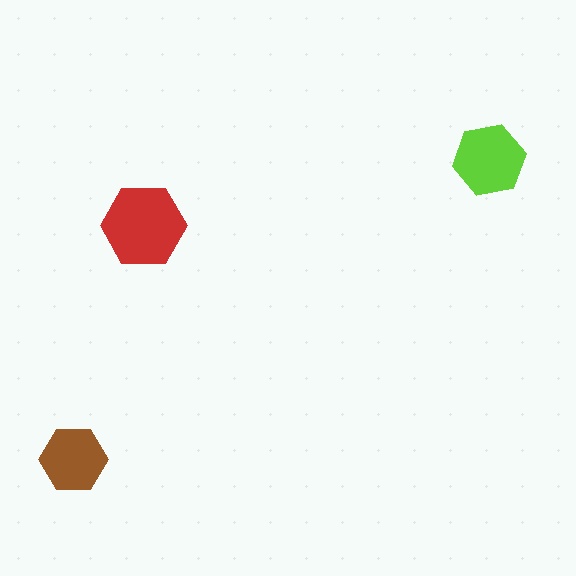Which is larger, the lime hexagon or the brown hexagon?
The lime one.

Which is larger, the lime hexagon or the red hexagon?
The red one.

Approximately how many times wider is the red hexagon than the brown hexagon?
About 1.5 times wider.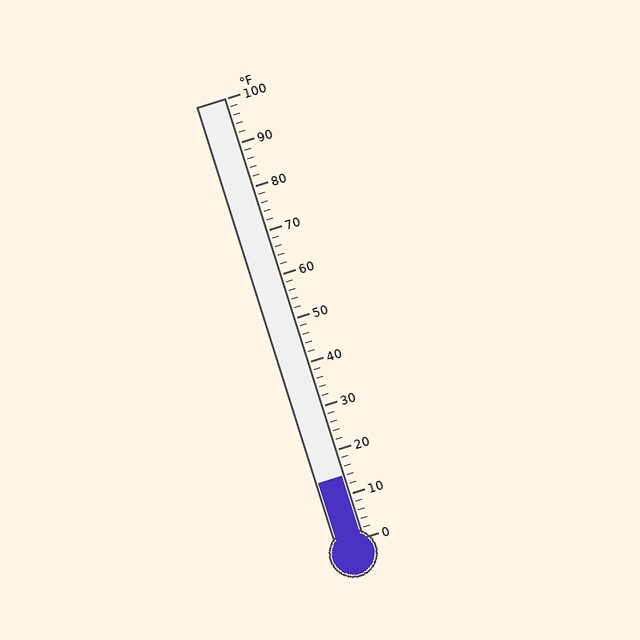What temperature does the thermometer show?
The thermometer shows approximately 14°F.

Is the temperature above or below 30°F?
The temperature is below 30°F.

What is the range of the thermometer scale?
The thermometer scale ranges from 0°F to 100°F.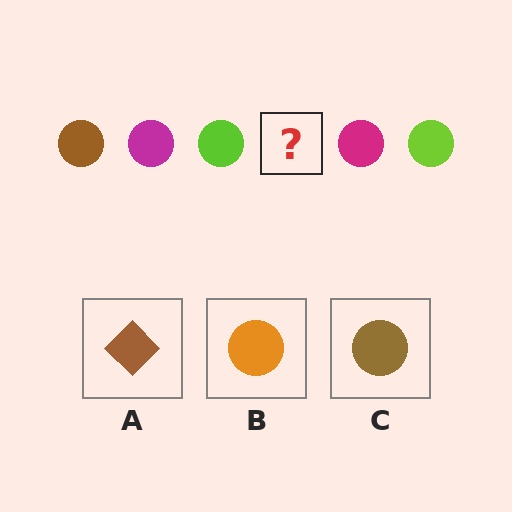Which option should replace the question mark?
Option C.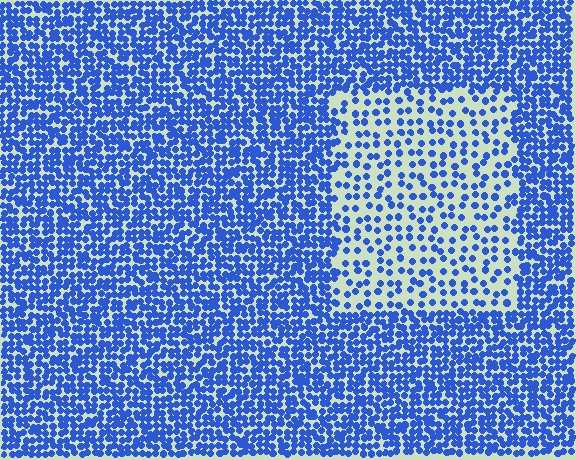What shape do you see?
I see a rectangle.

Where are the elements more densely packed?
The elements are more densely packed outside the rectangle boundary.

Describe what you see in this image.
The image contains small blue elements arranged at two different densities. A rectangle-shaped region is visible where the elements are less densely packed than the surrounding area.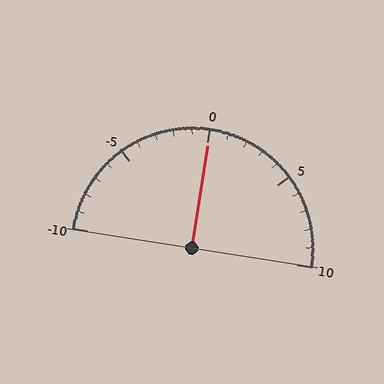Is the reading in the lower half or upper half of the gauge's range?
The reading is in the upper half of the range (-10 to 10).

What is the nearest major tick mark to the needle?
The nearest major tick mark is 0.